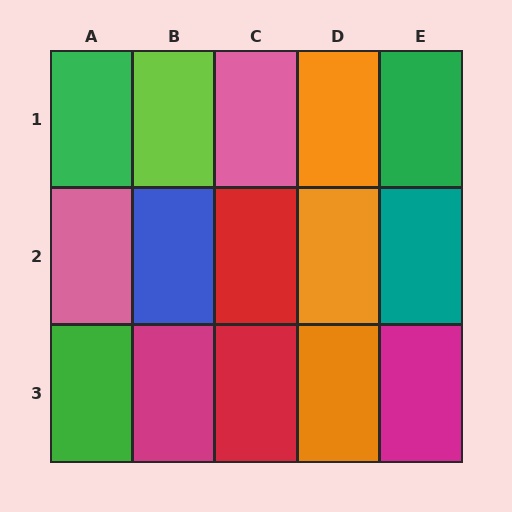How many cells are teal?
1 cell is teal.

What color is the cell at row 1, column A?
Green.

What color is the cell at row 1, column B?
Lime.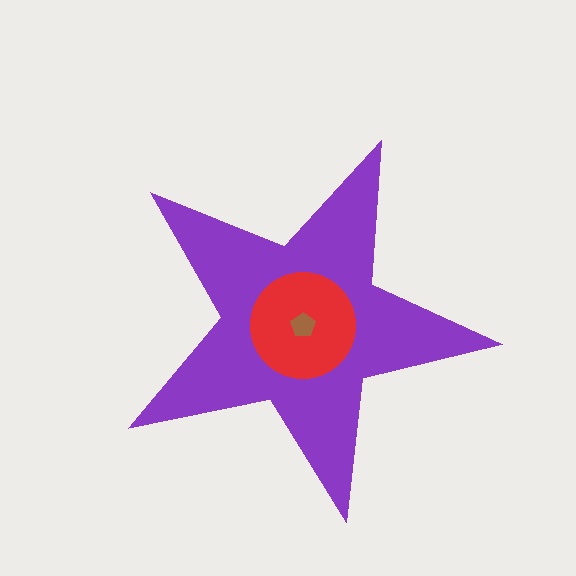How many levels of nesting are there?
3.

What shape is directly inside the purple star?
The red circle.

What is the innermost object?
The brown pentagon.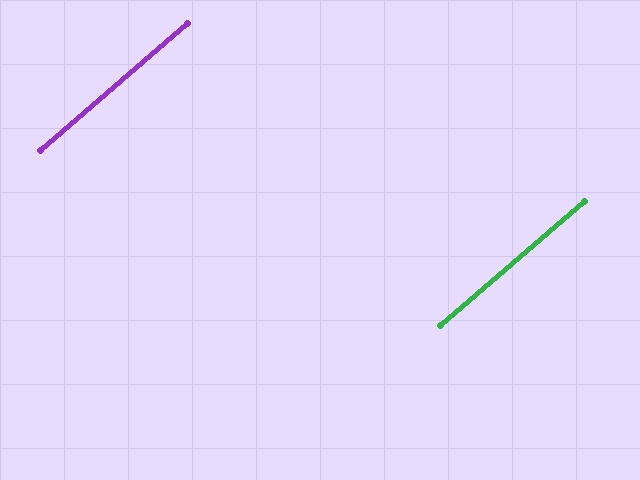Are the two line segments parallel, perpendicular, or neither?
Parallel — their directions differ by only 0.4°.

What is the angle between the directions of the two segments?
Approximately 0 degrees.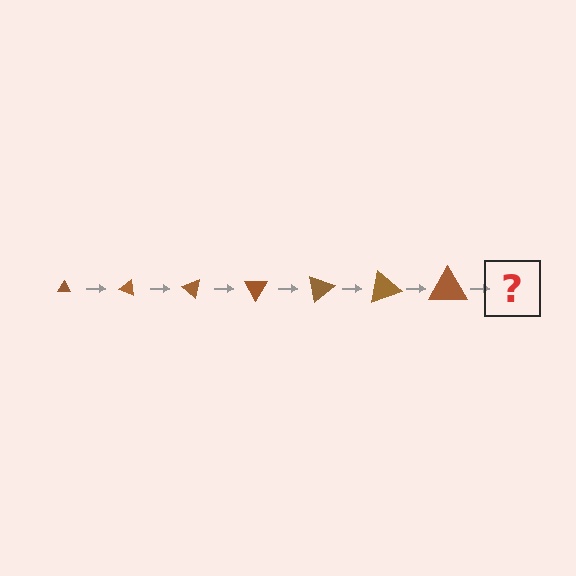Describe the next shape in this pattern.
It should be a triangle, larger than the previous one and rotated 140 degrees from the start.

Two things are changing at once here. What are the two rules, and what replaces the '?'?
The two rules are that the triangle grows larger each step and it rotates 20 degrees each step. The '?' should be a triangle, larger than the previous one and rotated 140 degrees from the start.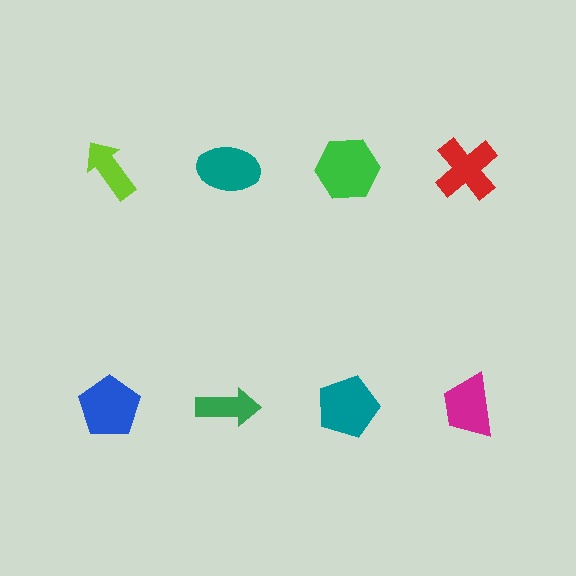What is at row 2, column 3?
A teal pentagon.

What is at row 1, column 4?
A red cross.